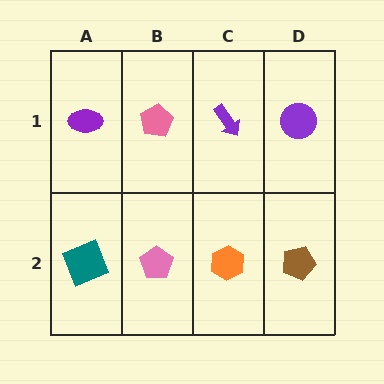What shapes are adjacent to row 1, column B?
A pink pentagon (row 2, column B), a purple ellipse (row 1, column A), a purple arrow (row 1, column C).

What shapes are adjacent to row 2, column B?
A pink pentagon (row 1, column B), a teal square (row 2, column A), an orange hexagon (row 2, column C).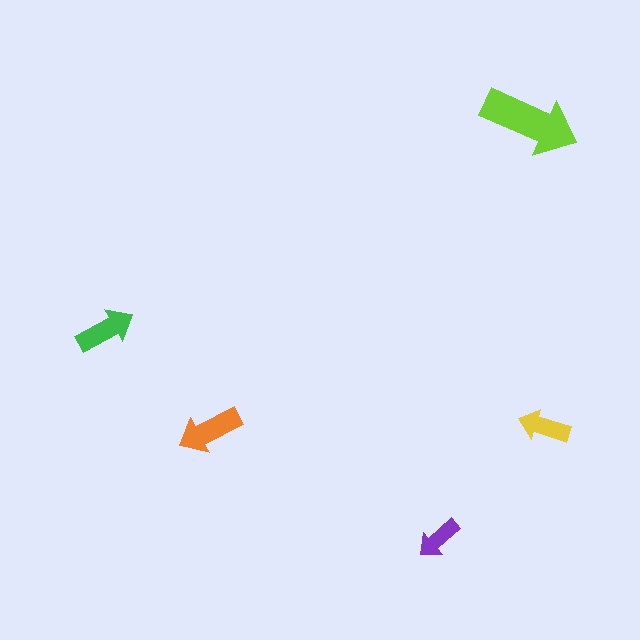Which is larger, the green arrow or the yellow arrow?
The green one.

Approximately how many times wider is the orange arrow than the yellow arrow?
About 1.5 times wider.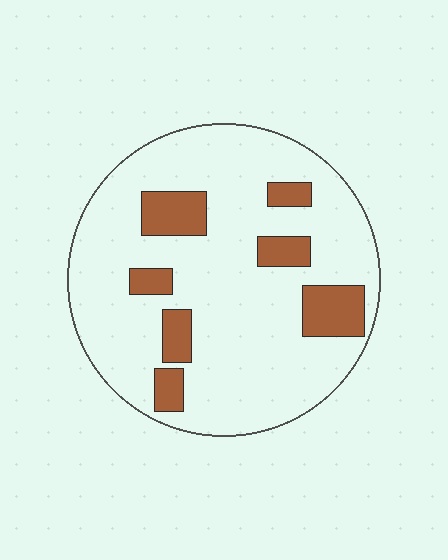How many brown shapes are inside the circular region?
7.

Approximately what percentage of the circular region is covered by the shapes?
Approximately 15%.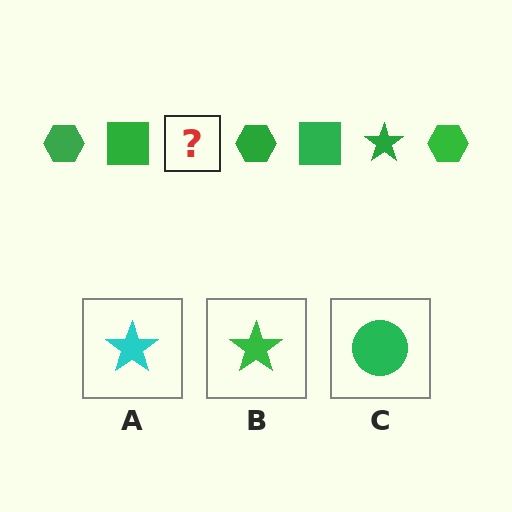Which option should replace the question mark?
Option B.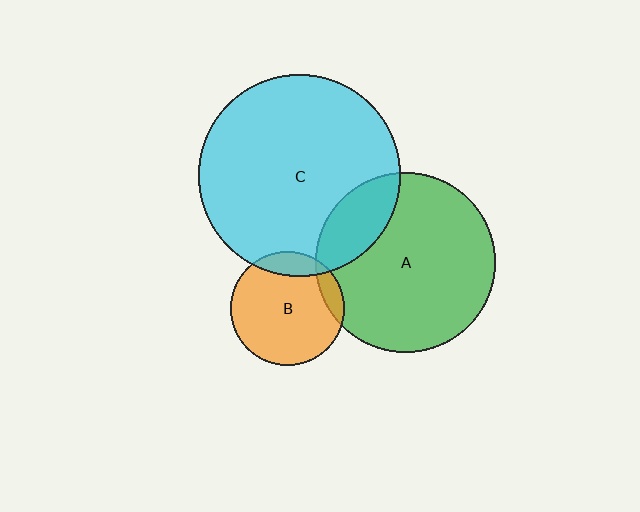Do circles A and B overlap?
Yes.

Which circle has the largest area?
Circle C (cyan).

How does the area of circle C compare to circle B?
Approximately 3.1 times.